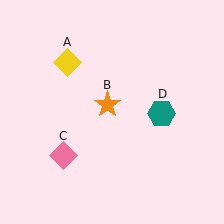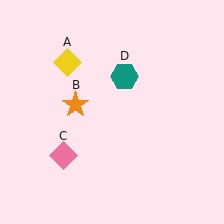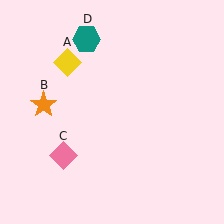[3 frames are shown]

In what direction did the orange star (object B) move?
The orange star (object B) moved left.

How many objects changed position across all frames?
2 objects changed position: orange star (object B), teal hexagon (object D).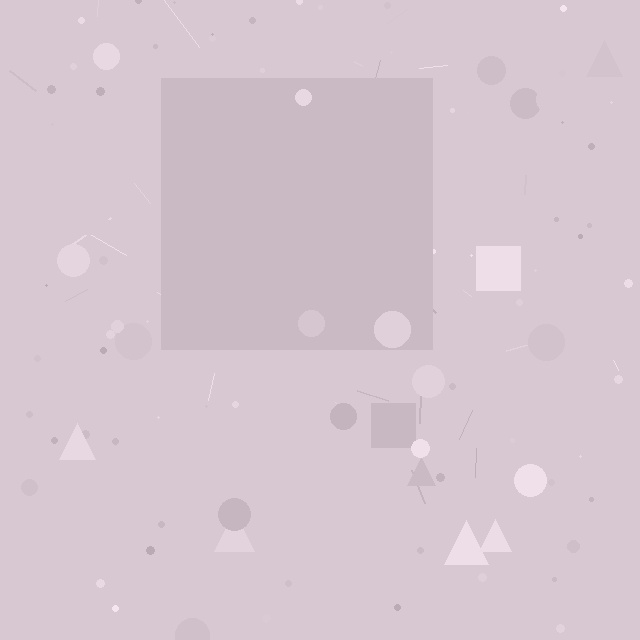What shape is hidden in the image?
A square is hidden in the image.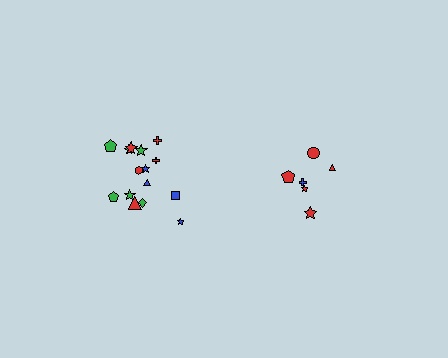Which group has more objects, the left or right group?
The left group.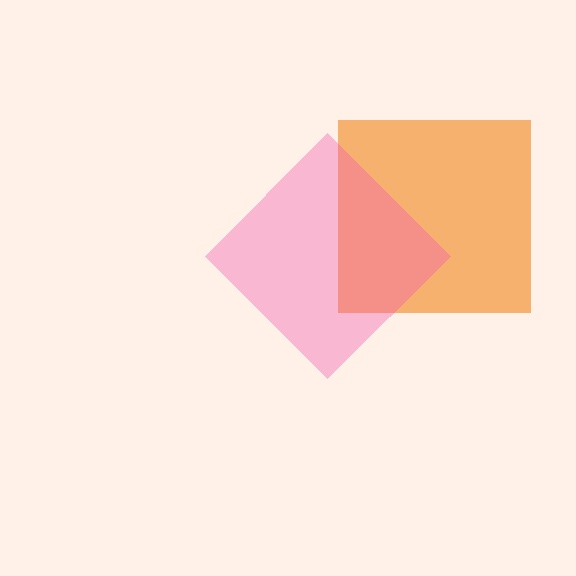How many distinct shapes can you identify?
There are 2 distinct shapes: an orange square, a pink diamond.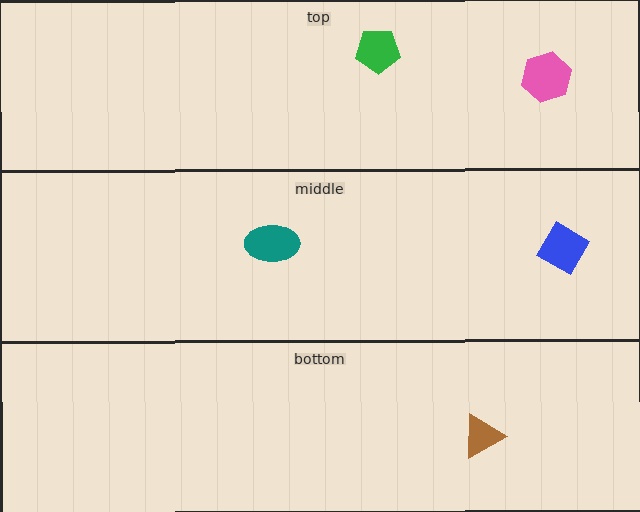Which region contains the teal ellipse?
The middle region.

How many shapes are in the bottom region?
1.